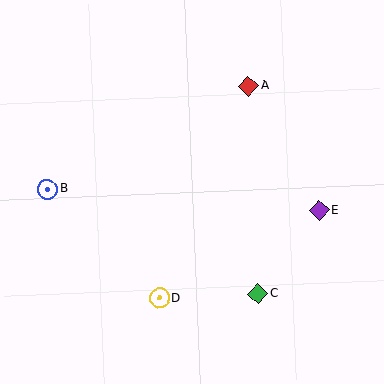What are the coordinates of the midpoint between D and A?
The midpoint between D and A is at (204, 192).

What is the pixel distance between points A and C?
The distance between A and C is 208 pixels.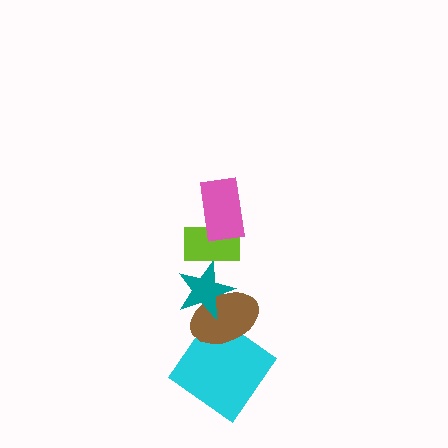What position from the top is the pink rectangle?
The pink rectangle is 1st from the top.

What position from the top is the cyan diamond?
The cyan diamond is 5th from the top.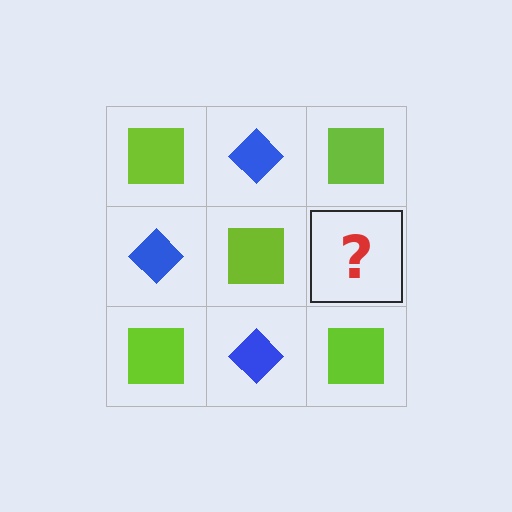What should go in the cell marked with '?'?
The missing cell should contain a blue diamond.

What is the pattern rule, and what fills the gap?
The rule is that it alternates lime square and blue diamond in a checkerboard pattern. The gap should be filled with a blue diamond.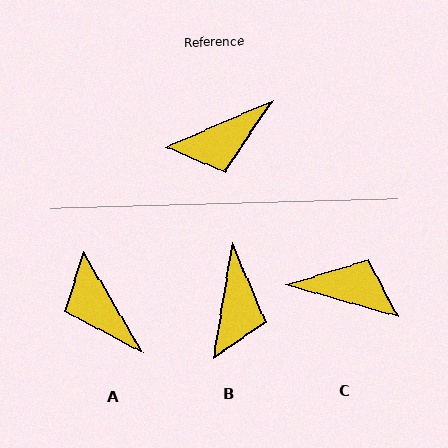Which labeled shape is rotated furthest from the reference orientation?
C, about 140 degrees away.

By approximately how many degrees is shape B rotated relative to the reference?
Approximately 57 degrees counter-clockwise.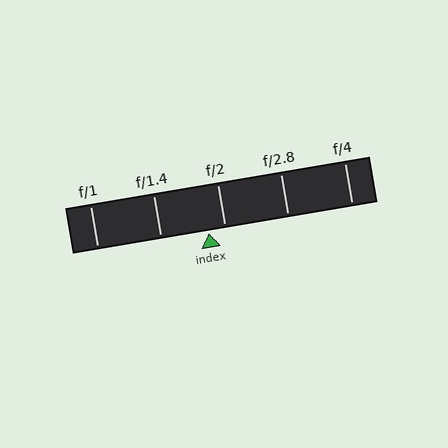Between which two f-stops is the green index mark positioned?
The index mark is between f/1.4 and f/2.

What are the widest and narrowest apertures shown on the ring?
The widest aperture shown is f/1 and the narrowest is f/4.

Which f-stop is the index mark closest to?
The index mark is closest to f/2.